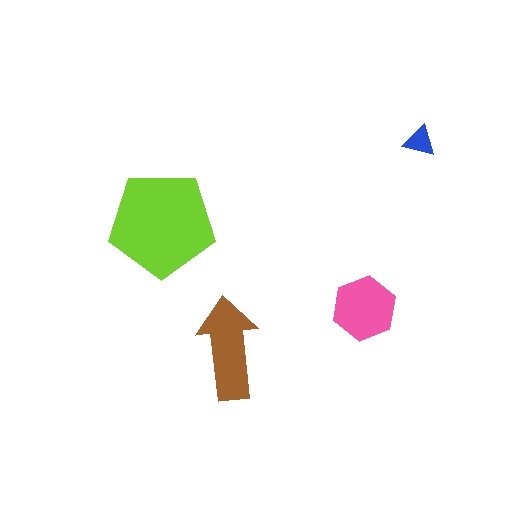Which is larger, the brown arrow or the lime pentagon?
The lime pentagon.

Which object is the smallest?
The blue triangle.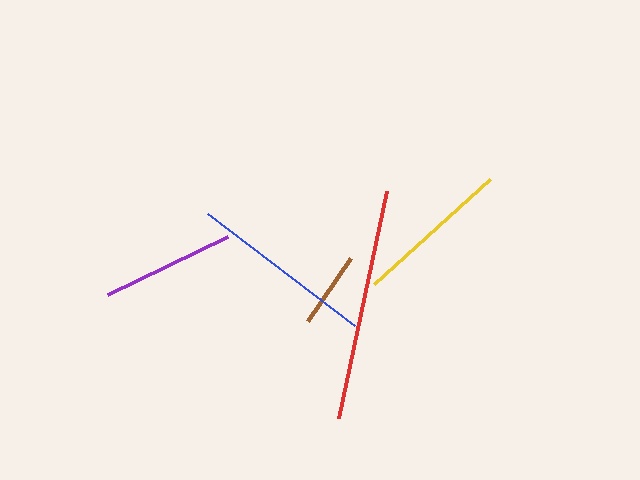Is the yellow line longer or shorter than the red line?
The red line is longer than the yellow line.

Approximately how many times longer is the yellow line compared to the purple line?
The yellow line is approximately 1.2 times the length of the purple line.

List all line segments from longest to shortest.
From longest to shortest: red, blue, yellow, purple, brown.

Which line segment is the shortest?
The brown line is the shortest at approximately 77 pixels.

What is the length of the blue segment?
The blue segment is approximately 185 pixels long.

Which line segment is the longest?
The red line is the longest at approximately 232 pixels.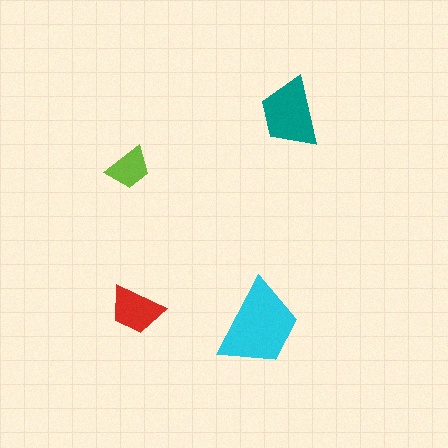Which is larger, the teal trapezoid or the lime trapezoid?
The teal one.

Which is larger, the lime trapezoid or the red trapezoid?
The red one.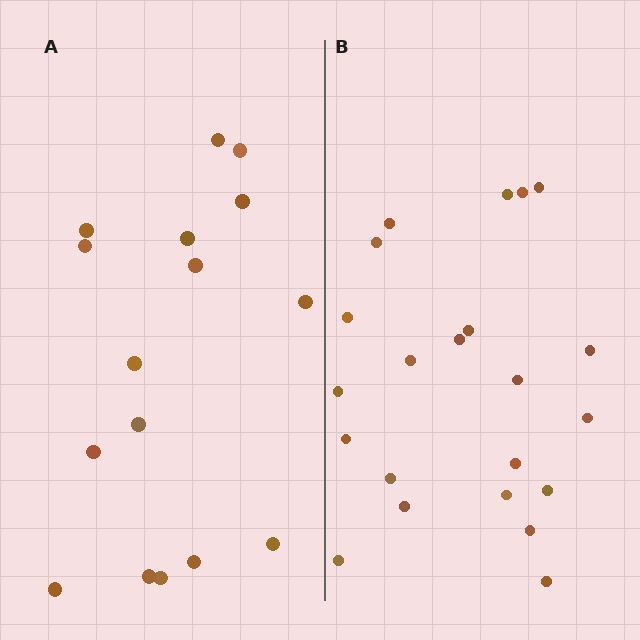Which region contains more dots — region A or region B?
Region B (the right region) has more dots.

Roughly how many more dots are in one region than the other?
Region B has about 6 more dots than region A.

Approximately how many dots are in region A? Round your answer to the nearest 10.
About 20 dots. (The exact count is 16, which rounds to 20.)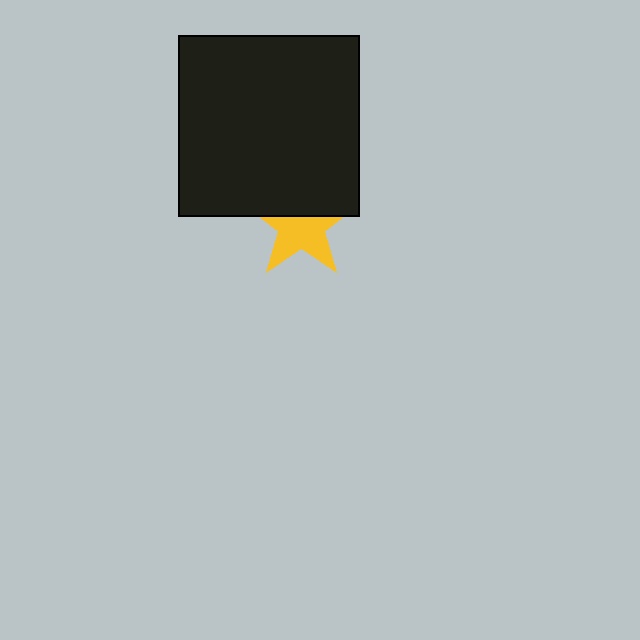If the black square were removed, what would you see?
You would see the complete yellow star.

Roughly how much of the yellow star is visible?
About half of it is visible (roughly 58%).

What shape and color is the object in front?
The object in front is a black square.